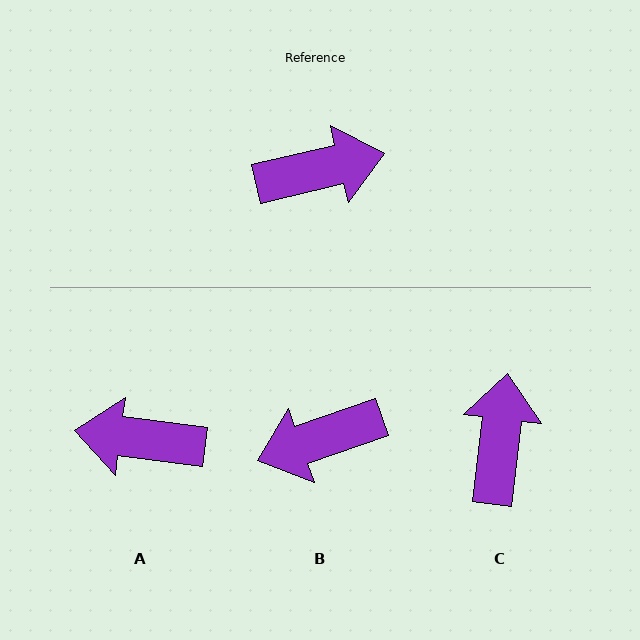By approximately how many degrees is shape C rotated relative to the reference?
Approximately 70 degrees counter-clockwise.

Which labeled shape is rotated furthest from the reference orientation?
B, about 174 degrees away.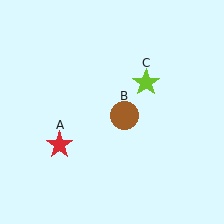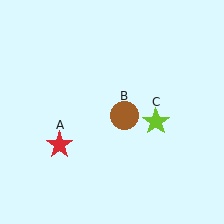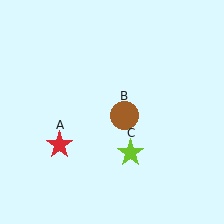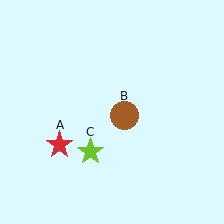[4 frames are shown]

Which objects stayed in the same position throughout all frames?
Red star (object A) and brown circle (object B) remained stationary.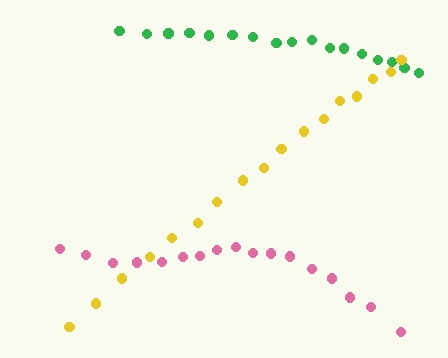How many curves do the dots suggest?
There are 3 distinct paths.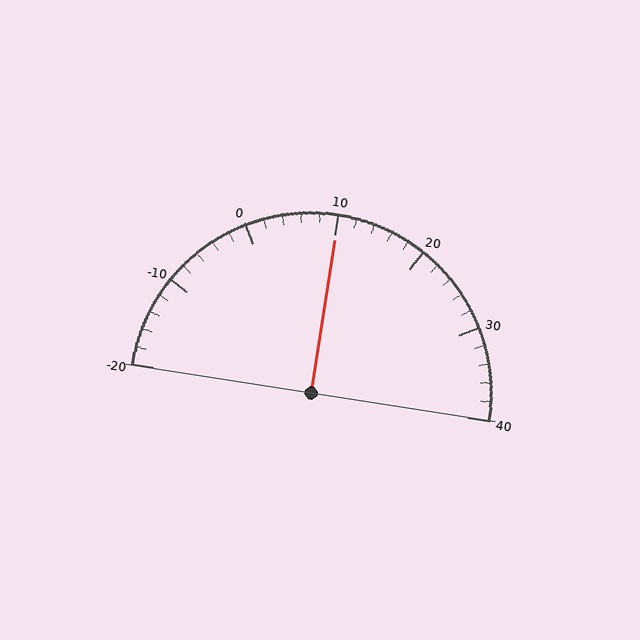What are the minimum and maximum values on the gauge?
The gauge ranges from -20 to 40.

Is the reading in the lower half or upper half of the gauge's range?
The reading is in the upper half of the range (-20 to 40).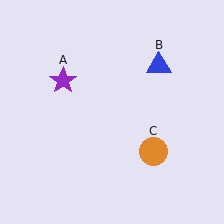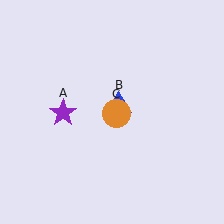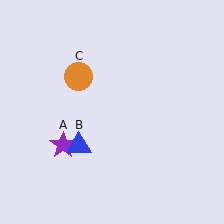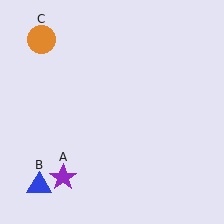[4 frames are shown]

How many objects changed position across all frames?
3 objects changed position: purple star (object A), blue triangle (object B), orange circle (object C).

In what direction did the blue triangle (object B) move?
The blue triangle (object B) moved down and to the left.